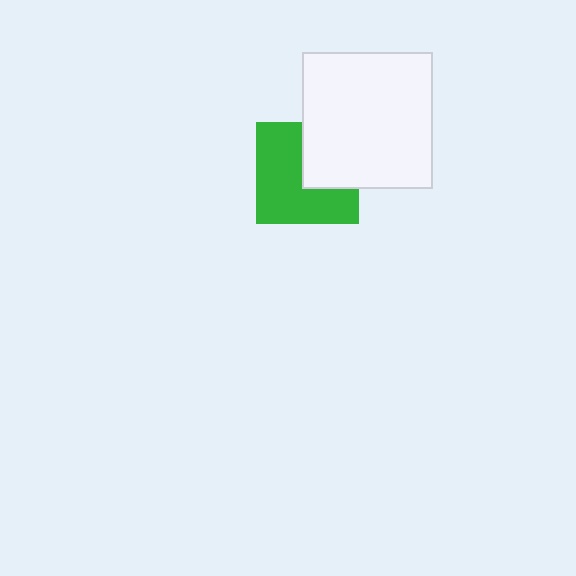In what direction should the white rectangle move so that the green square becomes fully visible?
The white rectangle should move toward the upper-right. That is the shortest direction to clear the overlap and leave the green square fully visible.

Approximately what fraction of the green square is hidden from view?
Roughly 37% of the green square is hidden behind the white rectangle.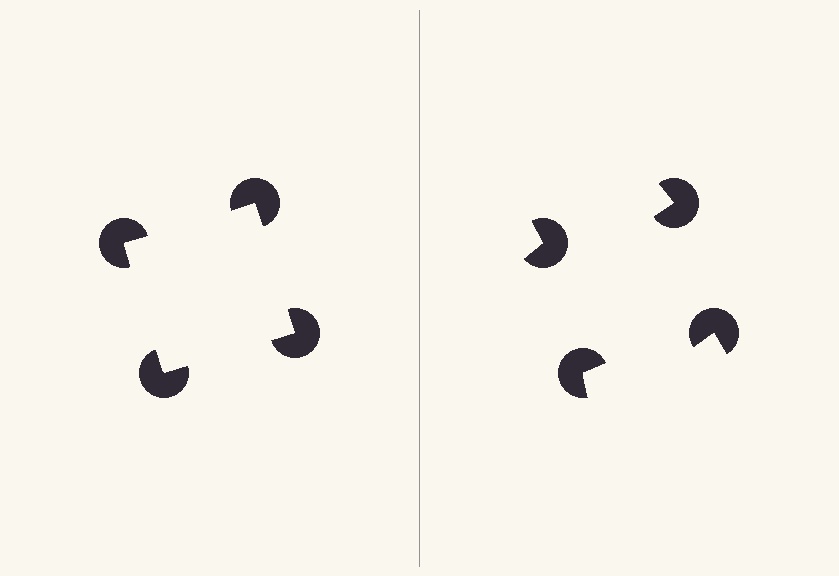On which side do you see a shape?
An illusory square appears on the left side. On the right side the wedge cuts are rotated, so no coherent shape forms.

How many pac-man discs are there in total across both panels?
8 — 4 on each side.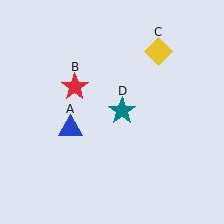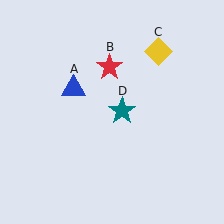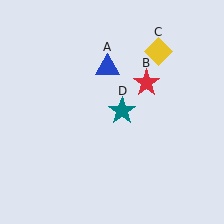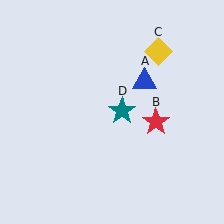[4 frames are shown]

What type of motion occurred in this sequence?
The blue triangle (object A), red star (object B) rotated clockwise around the center of the scene.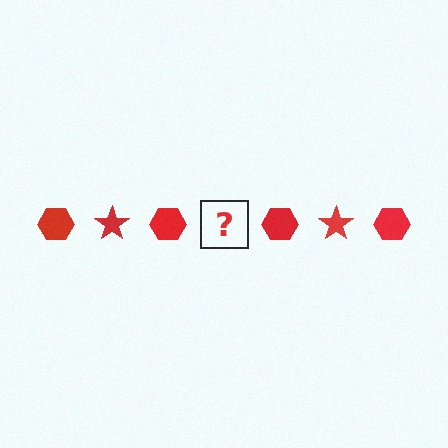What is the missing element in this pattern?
The missing element is a red star.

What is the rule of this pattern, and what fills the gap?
The rule is that the pattern cycles through hexagon, star shapes in red. The gap should be filled with a red star.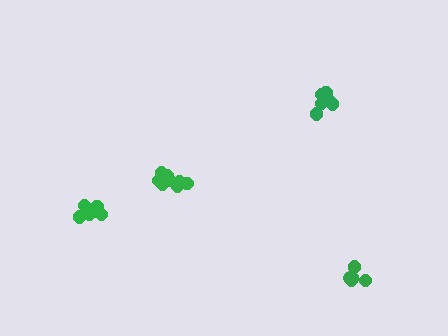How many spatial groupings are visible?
There are 4 spatial groupings.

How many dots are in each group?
Group 1: 6 dots, Group 2: 6 dots, Group 3: 9 dots, Group 4: 6 dots (27 total).